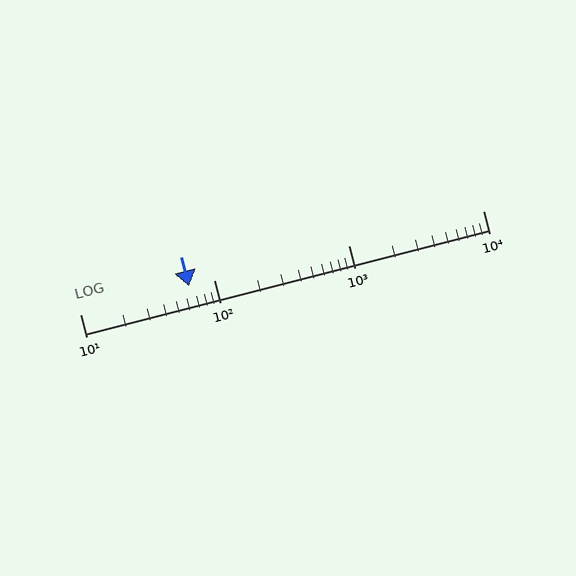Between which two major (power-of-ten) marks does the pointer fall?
The pointer is between 10 and 100.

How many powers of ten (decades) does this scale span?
The scale spans 3 decades, from 10 to 10000.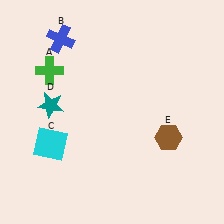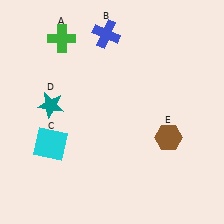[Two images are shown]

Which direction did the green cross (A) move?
The green cross (A) moved up.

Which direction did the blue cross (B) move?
The blue cross (B) moved right.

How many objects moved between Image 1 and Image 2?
2 objects moved between the two images.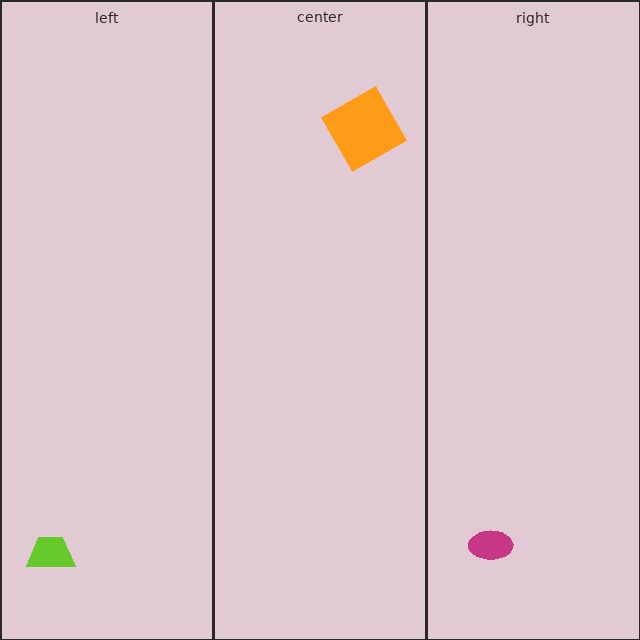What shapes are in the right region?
The magenta ellipse.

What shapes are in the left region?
The lime trapezoid.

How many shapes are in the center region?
1.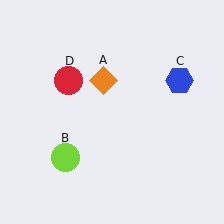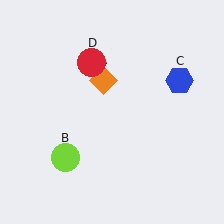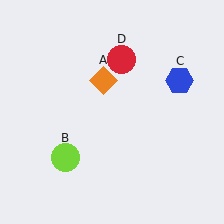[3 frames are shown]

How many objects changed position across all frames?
1 object changed position: red circle (object D).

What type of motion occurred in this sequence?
The red circle (object D) rotated clockwise around the center of the scene.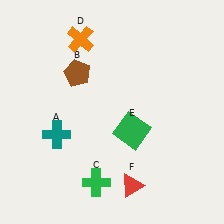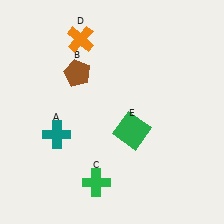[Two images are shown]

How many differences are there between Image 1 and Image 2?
There is 1 difference between the two images.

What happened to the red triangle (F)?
The red triangle (F) was removed in Image 2. It was in the bottom-right area of Image 1.